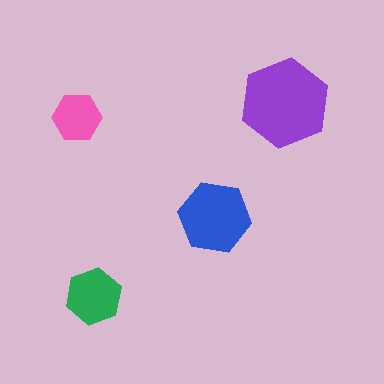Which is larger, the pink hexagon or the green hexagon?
The green one.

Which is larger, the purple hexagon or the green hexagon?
The purple one.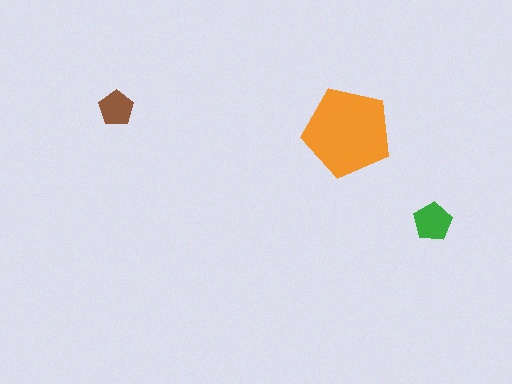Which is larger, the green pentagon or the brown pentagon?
The green one.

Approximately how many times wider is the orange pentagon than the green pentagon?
About 2.5 times wider.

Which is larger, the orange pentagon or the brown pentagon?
The orange one.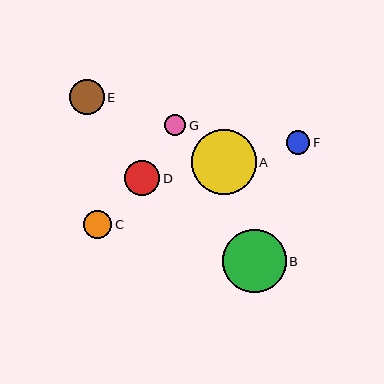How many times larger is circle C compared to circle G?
Circle C is approximately 1.3 times the size of circle G.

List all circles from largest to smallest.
From largest to smallest: A, B, E, D, C, F, G.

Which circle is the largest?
Circle A is the largest with a size of approximately 65 pixels.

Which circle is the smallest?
Circle G is the smallest with a size of approximately 22 pixels.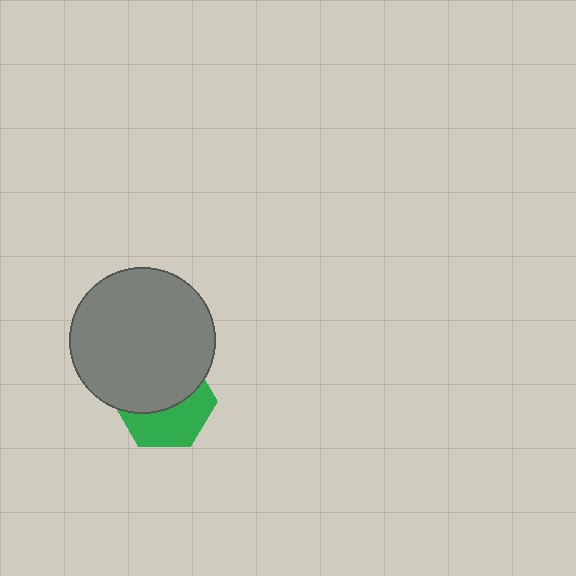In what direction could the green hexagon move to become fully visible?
The green hexagon could move down. That would shift it out from behind the gray circle entirely.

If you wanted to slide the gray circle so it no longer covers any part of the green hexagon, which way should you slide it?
Slide it up — that is the most direct way to separate the two shapes.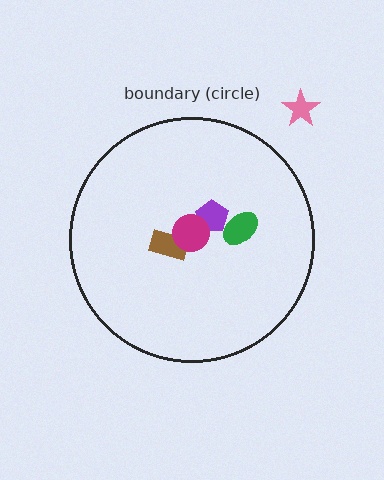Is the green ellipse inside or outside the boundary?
Inside.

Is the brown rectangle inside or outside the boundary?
Inside.